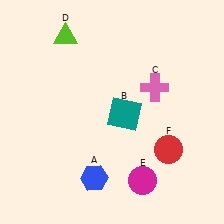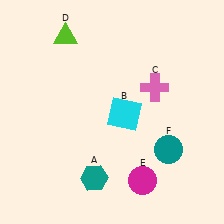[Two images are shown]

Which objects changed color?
A changed from blue to teal. B changed from teal to cyan. F changed from red to teal.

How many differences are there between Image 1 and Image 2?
There are 3 differences between the two images.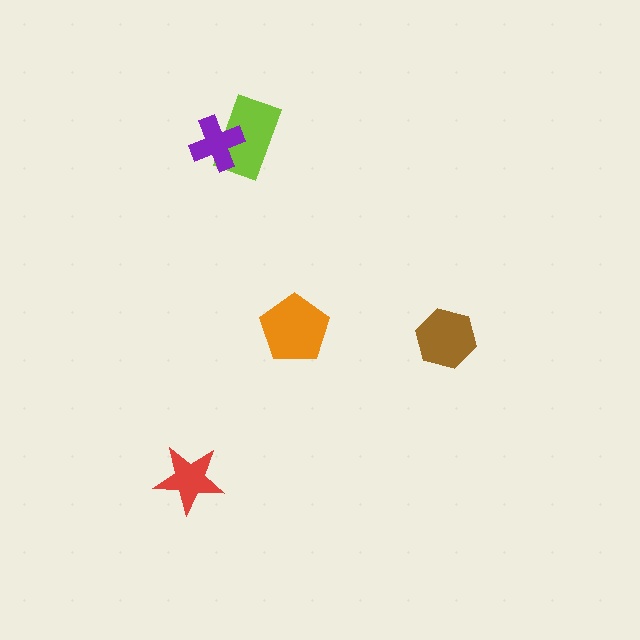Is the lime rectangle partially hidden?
Yes, it is partially covered by another shape.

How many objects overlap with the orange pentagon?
0 objects overlap with the orange pentagon.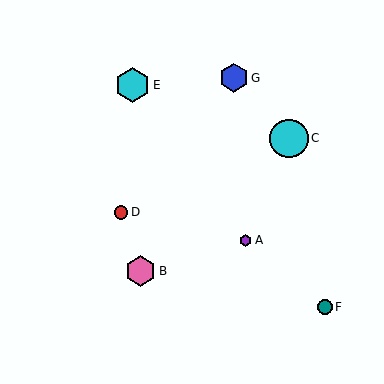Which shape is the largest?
The cyan circle (labeled C) is the largest.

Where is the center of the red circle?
The center of the red circle is at (121, 212).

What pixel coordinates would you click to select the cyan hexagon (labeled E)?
Click at (133, 85) to select the cyan hexagon E.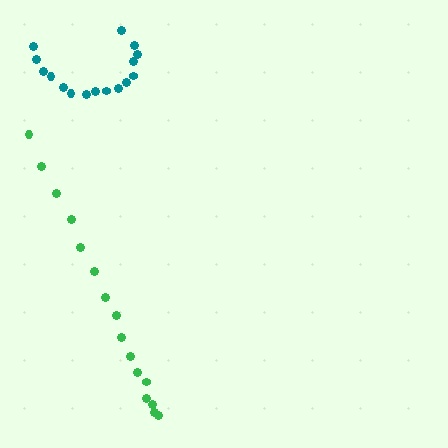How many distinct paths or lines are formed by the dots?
There are 2 distinct paths.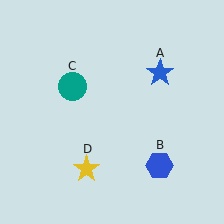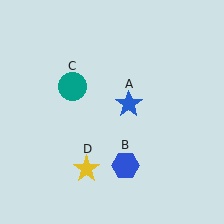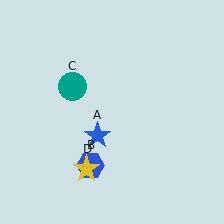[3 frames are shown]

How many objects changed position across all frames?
2 objects changed position: blue star (object A), blue hexagon (object B).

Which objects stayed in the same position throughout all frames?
Teal circle (object C) and yellow star (object D) remained stationary.